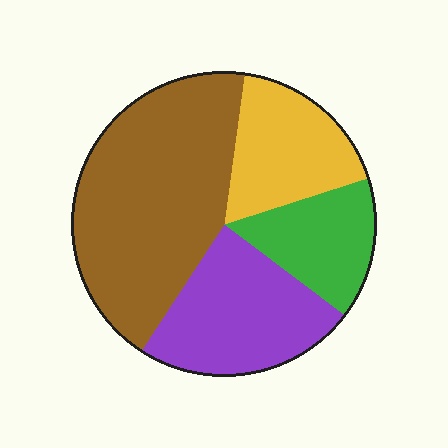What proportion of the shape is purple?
Purple takes up about one quarter (1/4) of the shape.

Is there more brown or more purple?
Brown.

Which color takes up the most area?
Brown, at roughly 45%.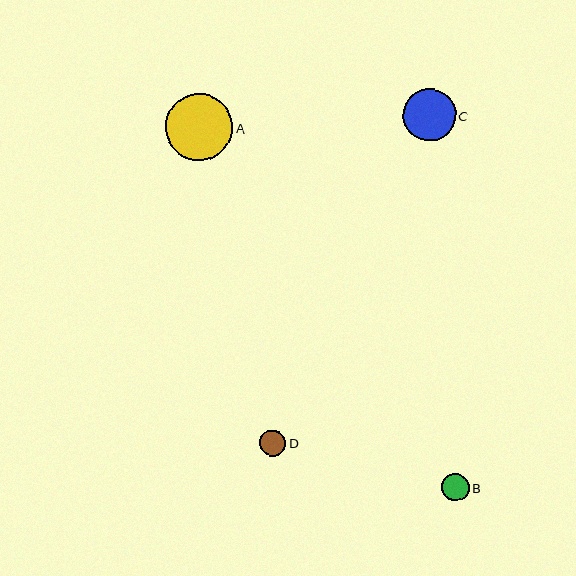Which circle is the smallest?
Circle D is the smallest with a size of approximately 27 pixels.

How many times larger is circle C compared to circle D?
Circle C is approximately 2.0 times the size of circle D.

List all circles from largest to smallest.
From largest to smallest: A, C, B, D.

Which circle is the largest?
Circle A is the largest with a size of approximately 67 pixels.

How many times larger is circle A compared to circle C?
Circle A is approximately 1.3 times the size of circle C.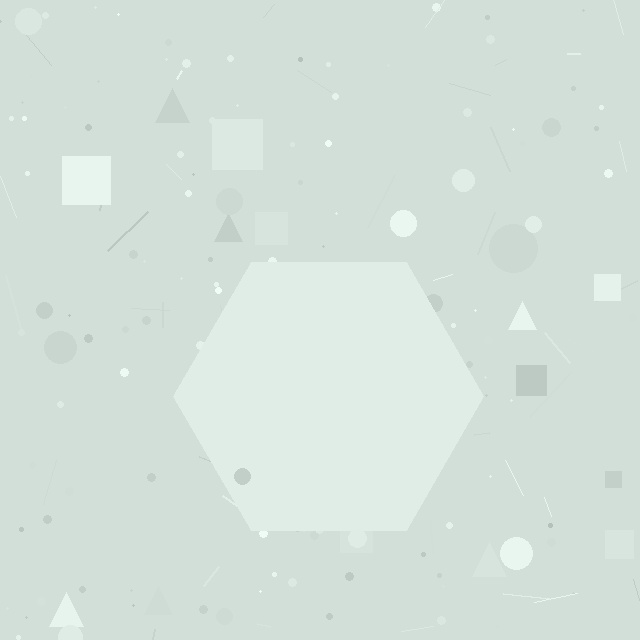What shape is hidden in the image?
A hexagon is hidden in the image.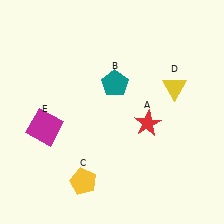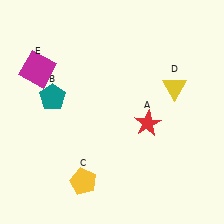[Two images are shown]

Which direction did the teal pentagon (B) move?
The teal pentagon (B) moved left.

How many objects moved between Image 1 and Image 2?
2 objects moved between the two images.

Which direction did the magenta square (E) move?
The magenta square (E) moved up.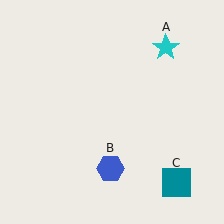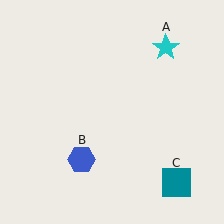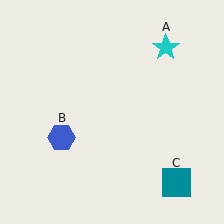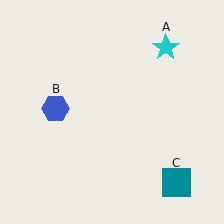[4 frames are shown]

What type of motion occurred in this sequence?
The blue hexagon (object B) rotated clockwise around the center of the scene.